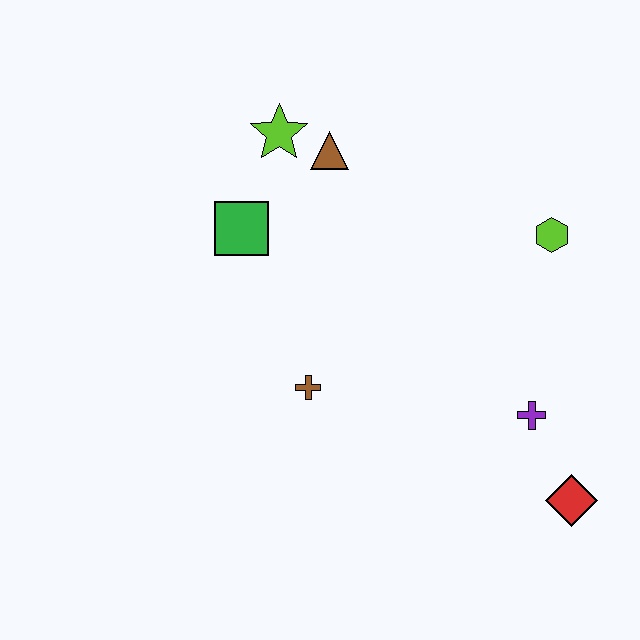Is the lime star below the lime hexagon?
No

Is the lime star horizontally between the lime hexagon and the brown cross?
No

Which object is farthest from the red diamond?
The lime star is farthest from the red diamond.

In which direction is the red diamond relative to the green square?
The red diamond is to the right of the green square.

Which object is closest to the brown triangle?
The lime star is closest to the brown triangle.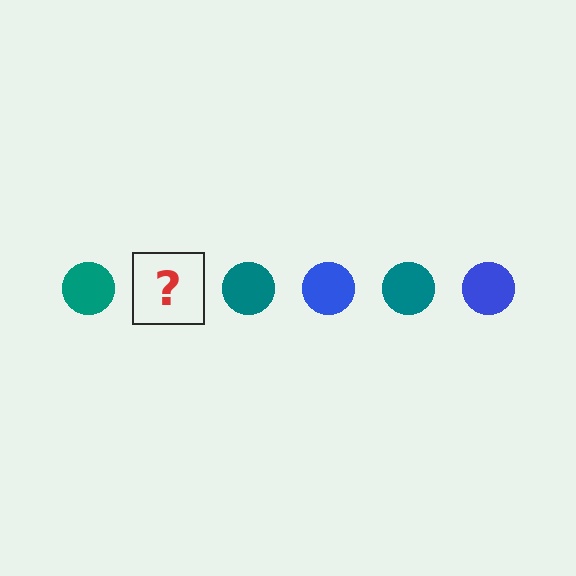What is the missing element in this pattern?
The missing element is a blue circle.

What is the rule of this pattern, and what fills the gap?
The rule is that the pattern cycles through teal, blue circles. The gap should be filled with a blue circle.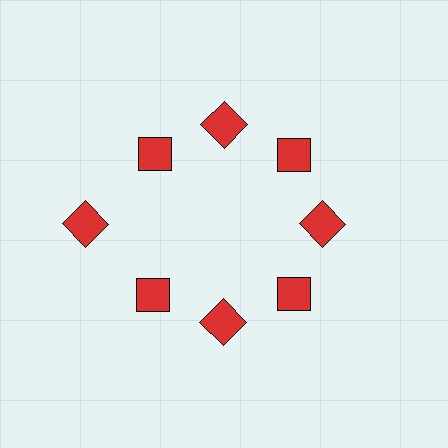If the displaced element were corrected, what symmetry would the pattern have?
It would have 8-fold rotational symmetry — the pattern would map onto itself every 45 degrees.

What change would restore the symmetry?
The symmetry would be restored by moving it inward, back onto the ring so that all 8 diamonds sit at equal angles and equal distance from the center.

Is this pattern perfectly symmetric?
No. The 8 red diamonds are arranged in a ring, but one element near the 9 o'clock position is pushed outward from the center, breaking the 8-fold rotational symmetry.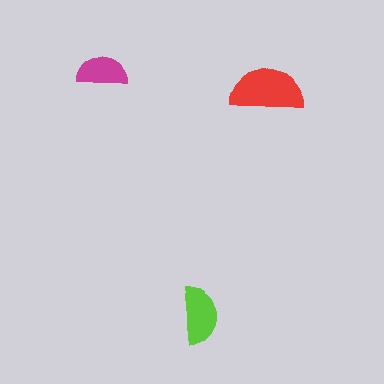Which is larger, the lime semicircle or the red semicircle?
The red one.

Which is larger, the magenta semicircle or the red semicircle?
The red one.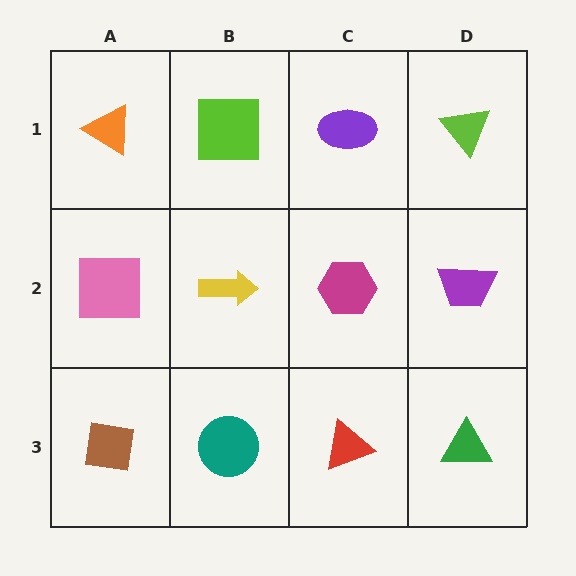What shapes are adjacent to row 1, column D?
A purple trapezoid (row 2, column D), a purple ellipse (row 1, column C).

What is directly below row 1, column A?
A pink square.